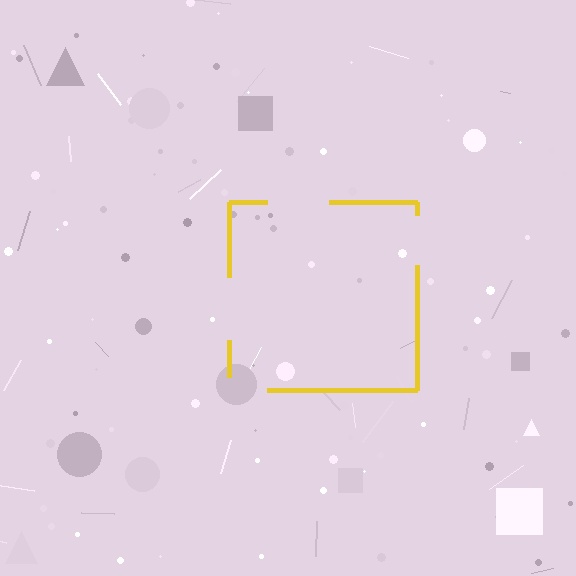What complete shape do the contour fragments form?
The contour fragments form a square.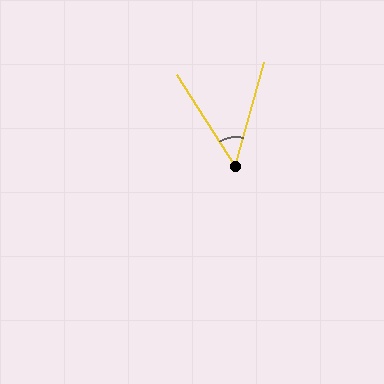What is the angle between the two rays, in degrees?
Approximately 48 degrees.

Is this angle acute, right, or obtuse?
It is acute.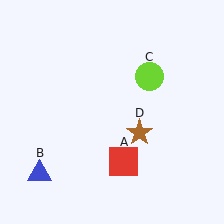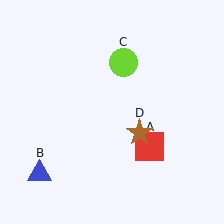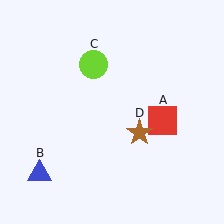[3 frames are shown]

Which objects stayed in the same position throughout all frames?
Blue triangle (object B) and brown star (object D) remained stationary.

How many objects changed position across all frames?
2 objects changed position: red square (object A), lime circle (object C).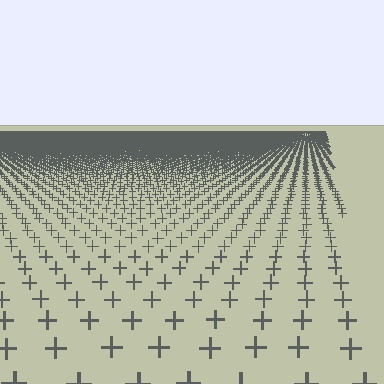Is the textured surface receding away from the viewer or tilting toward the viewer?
The surface is receding away from the viewer. Texture elements get smaller and denser toward the top.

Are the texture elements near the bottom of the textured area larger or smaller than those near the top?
Larger. Near the bottom, elements are closer to the viewer and appear at a bigger on-screen size.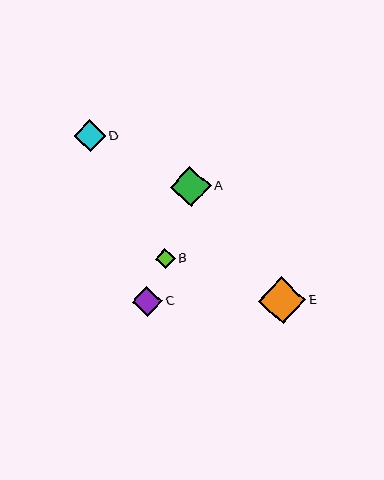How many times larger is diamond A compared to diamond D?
Diamond A is approximately 1.3 times the size of diamond D.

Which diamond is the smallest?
Diamond B is the smallest with a size of approximately 20 pixels.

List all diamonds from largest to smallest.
From largest to smallest: E, A, D, C, B.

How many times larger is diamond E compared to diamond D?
Diamond E is approximately 1.5 times the size of diamond D.